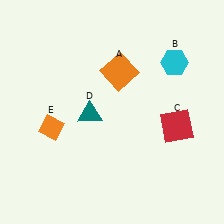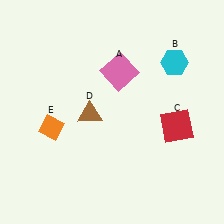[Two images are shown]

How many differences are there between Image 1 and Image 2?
There are 2 differences between the two images.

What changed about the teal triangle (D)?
In Image 1, D is teal. In Image 2, it changed to brown.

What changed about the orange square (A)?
In Image 1, A is orange. In Image 2, it changed to pink.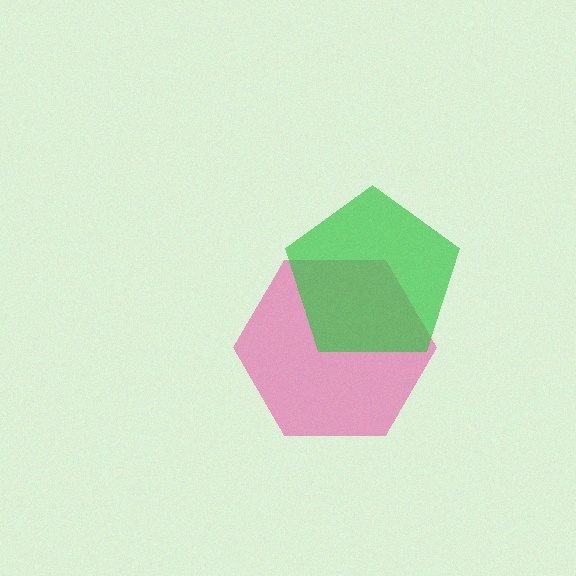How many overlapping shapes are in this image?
There are 2 overlapping shapes in the image.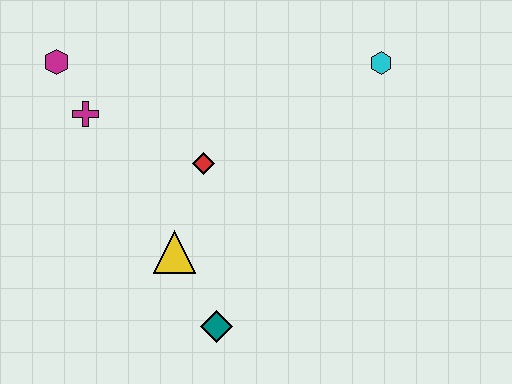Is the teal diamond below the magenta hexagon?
Yes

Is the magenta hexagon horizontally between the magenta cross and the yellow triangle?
No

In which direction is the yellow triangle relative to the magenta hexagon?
The yellow triangle is below the magenta hexagon.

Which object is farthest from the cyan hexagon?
The magenta hexagon is farthest from the cyan hexagon.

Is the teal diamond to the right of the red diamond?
Yes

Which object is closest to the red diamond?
The yellow triangle is closest to the red diamond.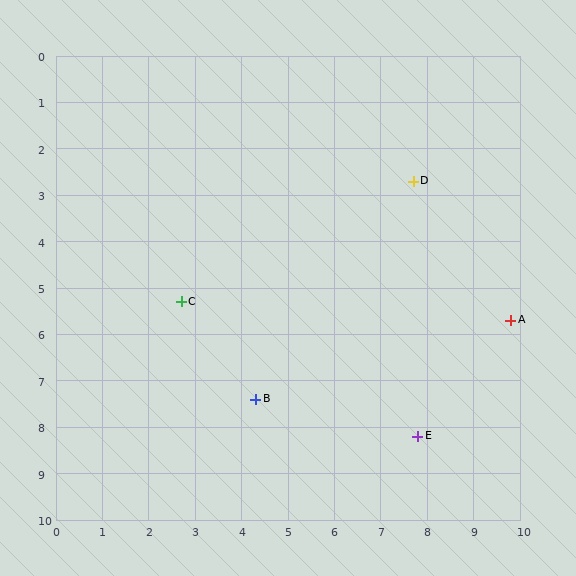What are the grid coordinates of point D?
Point D is at approximately (7.7, 2.7).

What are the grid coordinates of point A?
Point A is at approximately (9.8, 5.7).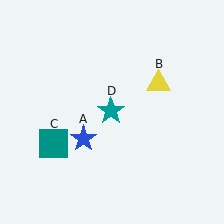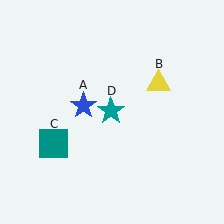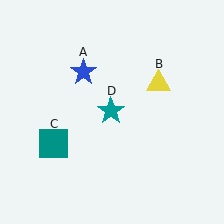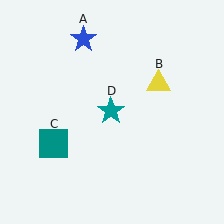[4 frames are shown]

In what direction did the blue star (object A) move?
The blue star (object A) moved up.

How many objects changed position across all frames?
1 object changed position: blue star (object A).